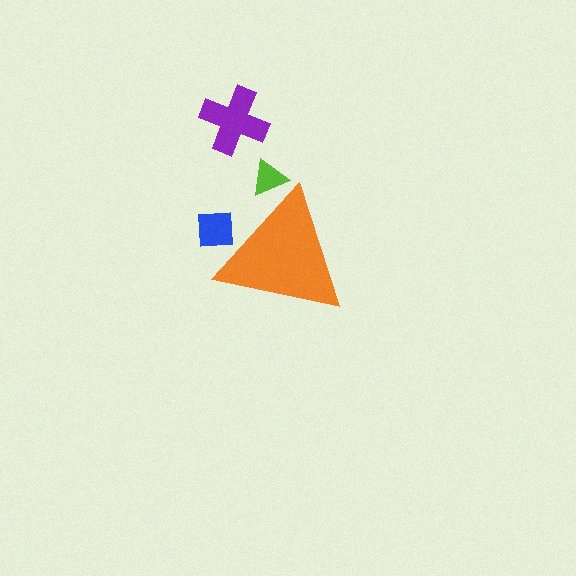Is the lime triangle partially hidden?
Yes, the lime triangle is partially hidden behind the orange triangle.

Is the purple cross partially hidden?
No, the purple cross is fully visible.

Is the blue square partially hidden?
Yes, the blue square is partially hidden behind the orange triangle.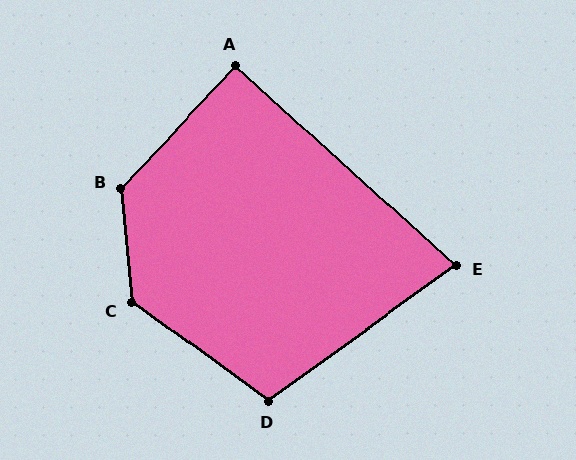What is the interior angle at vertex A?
Approximately 91 degrees (approximately right).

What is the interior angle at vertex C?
Approximately 131 degrees (obtuse).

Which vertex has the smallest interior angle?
E, at approximately 78 degrees.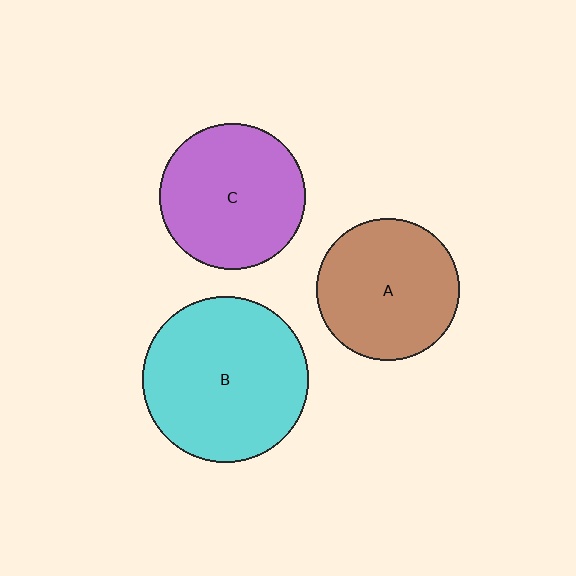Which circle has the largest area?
Circle B (cyan).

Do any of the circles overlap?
No, none of the circles overlap.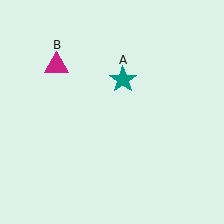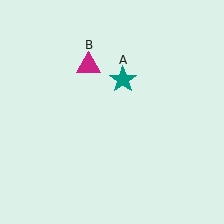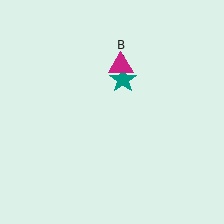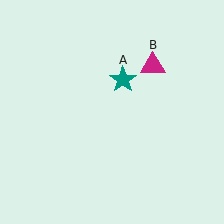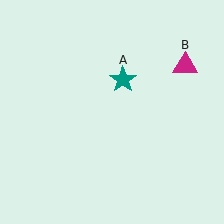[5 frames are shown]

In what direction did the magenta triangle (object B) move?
The magenta triangle (object B) moved right.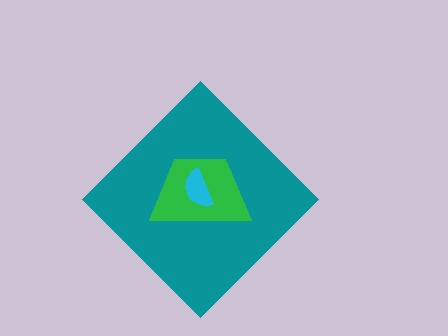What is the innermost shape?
The cyan semicircle.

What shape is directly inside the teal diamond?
The green trapezoid.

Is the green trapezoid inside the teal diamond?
Yes.